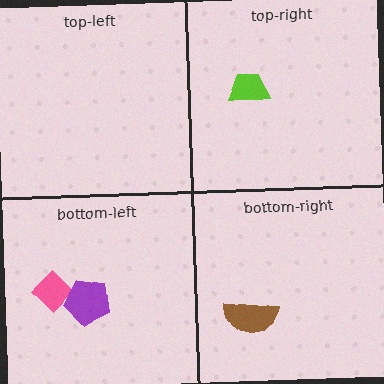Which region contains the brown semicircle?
The bottom-right region.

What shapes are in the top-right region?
The lime trapezoid.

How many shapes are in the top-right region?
1.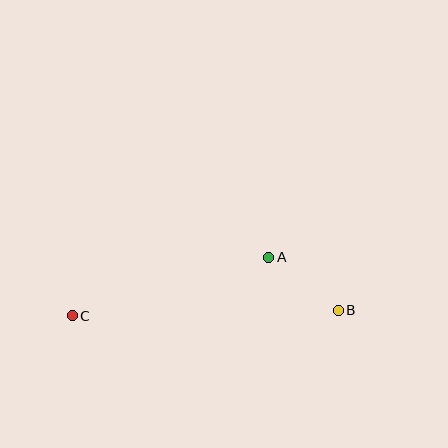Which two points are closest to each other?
Points A and B are closest to each other.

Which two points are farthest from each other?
Points B and C are farthest from each other.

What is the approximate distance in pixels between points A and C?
The distance between A and C is approximately 205 pixels.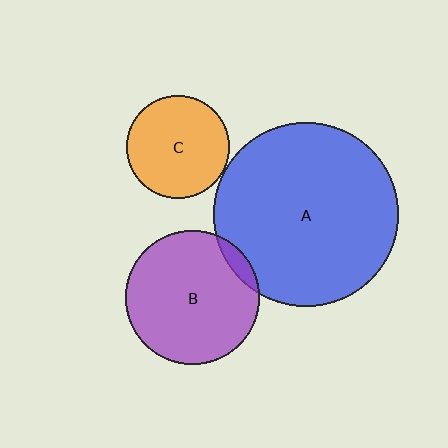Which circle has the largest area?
Circle A (blue).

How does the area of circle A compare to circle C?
Approximately 3.2 times.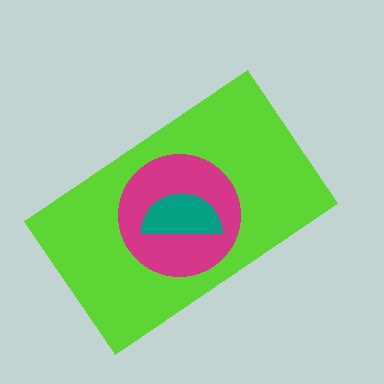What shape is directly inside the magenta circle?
The teal semicircle.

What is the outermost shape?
The lime rectangle.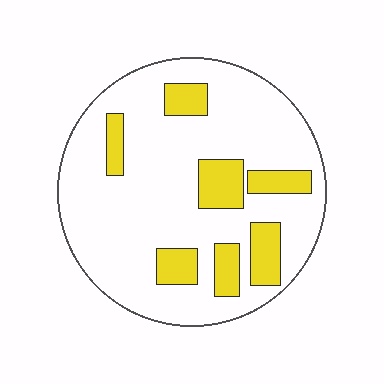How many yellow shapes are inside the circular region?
7.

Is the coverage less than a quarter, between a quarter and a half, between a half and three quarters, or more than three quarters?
Less than a quarter.